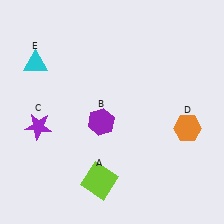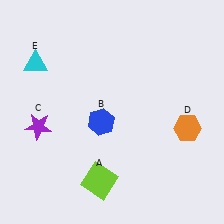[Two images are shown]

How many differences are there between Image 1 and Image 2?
There is 1 difference between the two images.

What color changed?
The hexagon (B) changed from purple in Image 1 to blue in Image 2.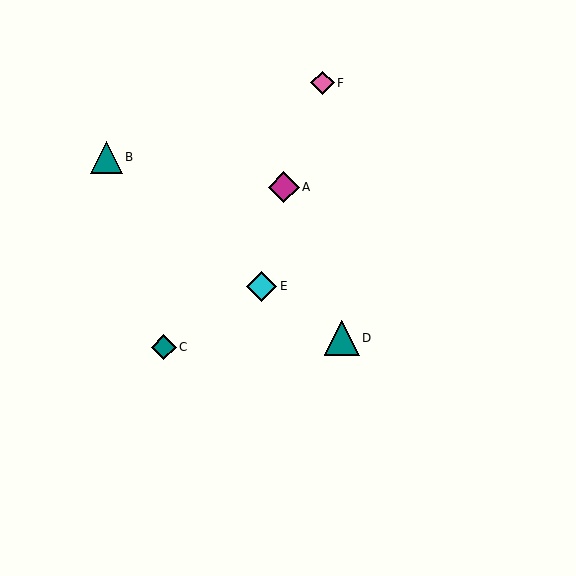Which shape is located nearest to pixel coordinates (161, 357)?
The teal diamond (labeled C) at (164, 347) is nearest to that location.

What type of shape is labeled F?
Shape F is a pink diamond.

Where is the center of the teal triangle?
The center of the teal triangle is at (107, 157).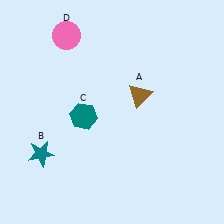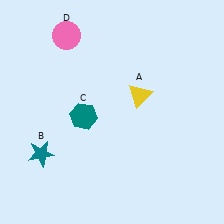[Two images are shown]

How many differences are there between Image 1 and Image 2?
There is 1 difference between the two images.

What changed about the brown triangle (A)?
In Image 1, A is brown. In Image 2, it changed to yellow.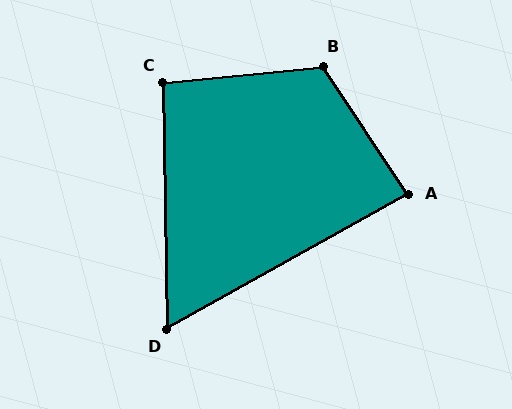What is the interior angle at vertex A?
Approximately 85 degrees (approximately right).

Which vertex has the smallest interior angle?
D, at approximately 62 degrees.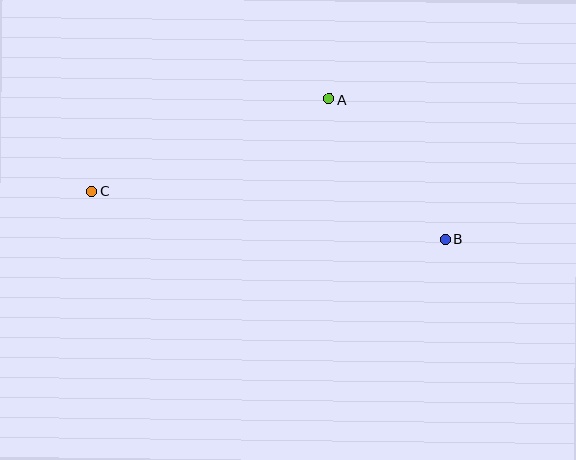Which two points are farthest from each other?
Points B and C are farthest from each other.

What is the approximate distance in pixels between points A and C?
The distance between A and C is approximately 254 pixels.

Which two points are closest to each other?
Points A and B are closest to each other.